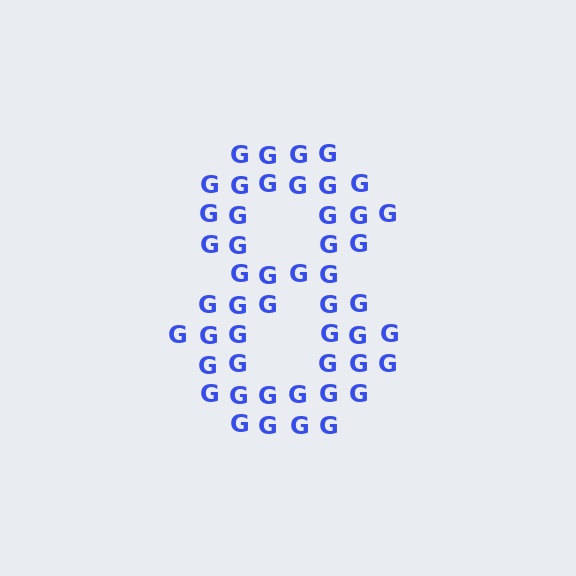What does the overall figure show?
The overall figure shows the digit 8.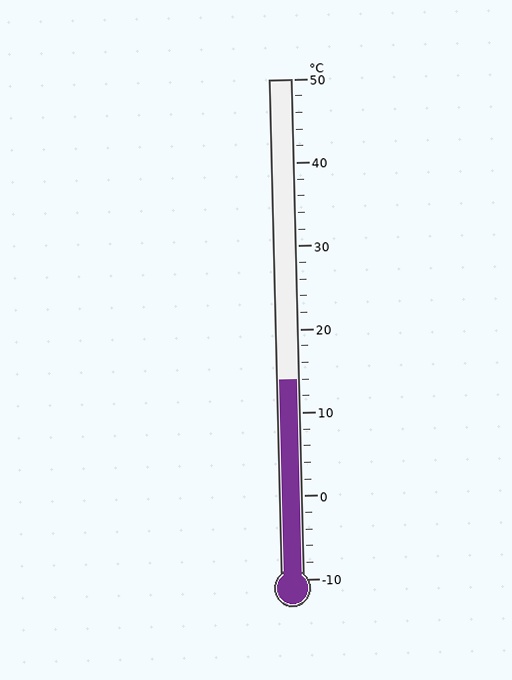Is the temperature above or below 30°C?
The temperature is below 30°C.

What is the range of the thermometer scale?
The thermometer scale ranges from -10°C to 50°C.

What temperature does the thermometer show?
The thermometer shows approximately 14°C.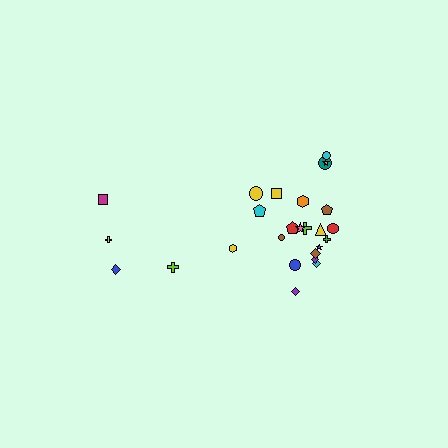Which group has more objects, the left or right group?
The right group.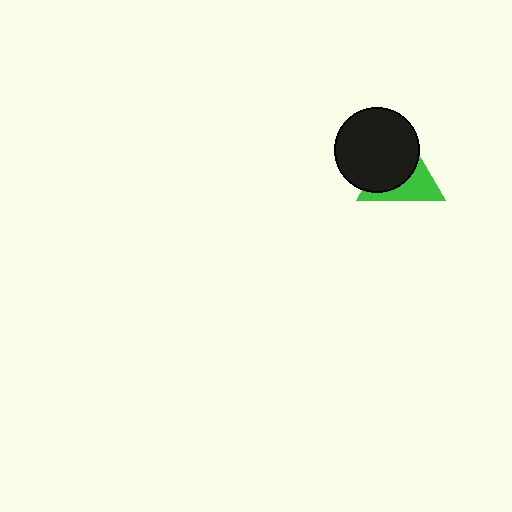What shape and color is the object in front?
The object in front is a black circle.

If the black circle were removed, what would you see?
You would see the complete green triangle.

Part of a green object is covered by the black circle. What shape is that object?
It is a triangle.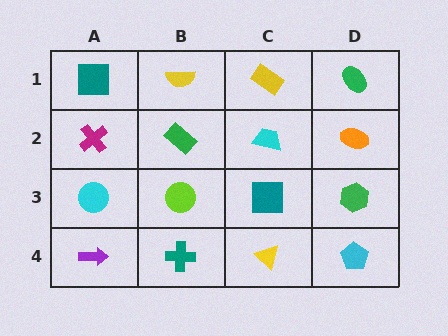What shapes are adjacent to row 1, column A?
A magenta cross (row 2, column A), a yellow semicircle (row 1, column B).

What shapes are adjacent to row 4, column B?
A lime circle (row 3, column B), a purple arrow (row 4, column A), a yellow triangle (row 4, column C).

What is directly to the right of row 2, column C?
An orange ellipse.